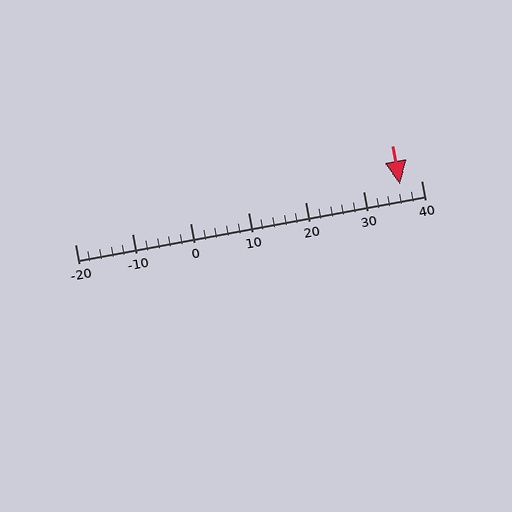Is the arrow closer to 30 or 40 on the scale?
The arrow is closer to 40.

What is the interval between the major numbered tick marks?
The major tick marks are spaced 10 units apart.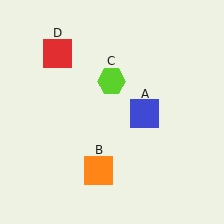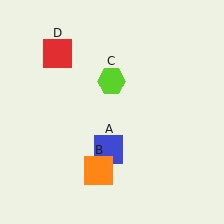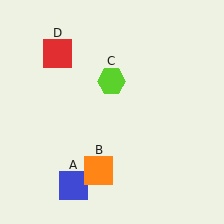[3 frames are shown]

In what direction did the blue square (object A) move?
The blue square (object A) moved down and to the left.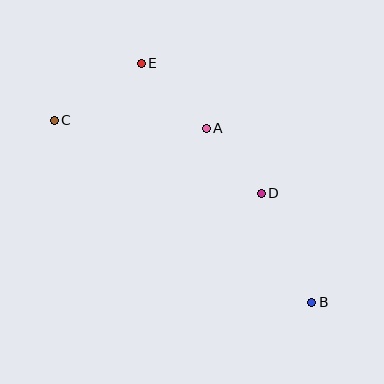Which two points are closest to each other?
Points A and D are closest to each other.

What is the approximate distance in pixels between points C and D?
The distance between C and D is approximately 219 pixels.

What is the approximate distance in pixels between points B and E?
The distance between B and E is approximately 294 pixels.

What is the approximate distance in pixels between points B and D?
The distance between B and D is approximately 121 pixels.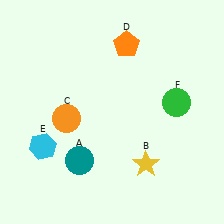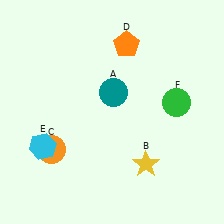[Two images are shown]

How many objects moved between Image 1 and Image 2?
2 objects moved between the two images.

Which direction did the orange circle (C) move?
The orange circle (C) moved down.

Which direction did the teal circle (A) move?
The teal circle (A) moved up.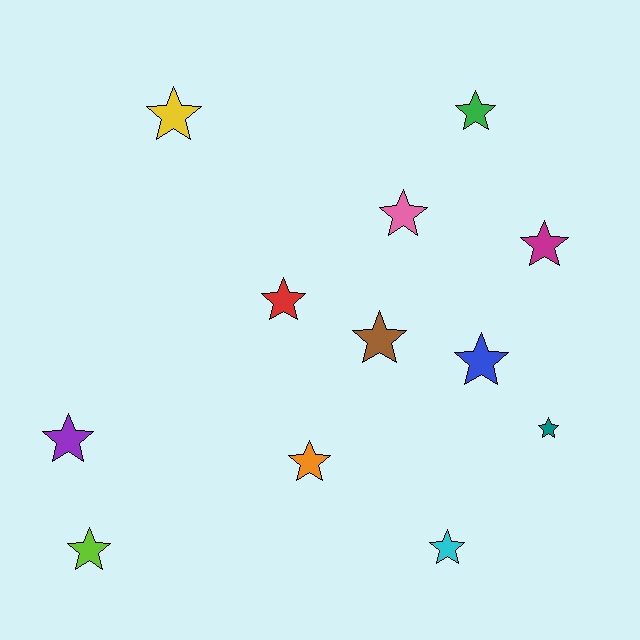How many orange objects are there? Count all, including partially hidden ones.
There is 1 orange object.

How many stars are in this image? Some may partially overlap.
There are 12 stars.